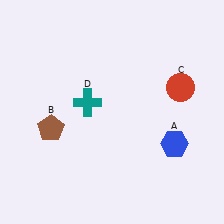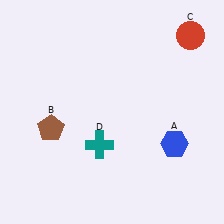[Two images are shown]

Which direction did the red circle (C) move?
The red circle (C) moved up.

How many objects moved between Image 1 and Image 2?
2 objects moved between the two images.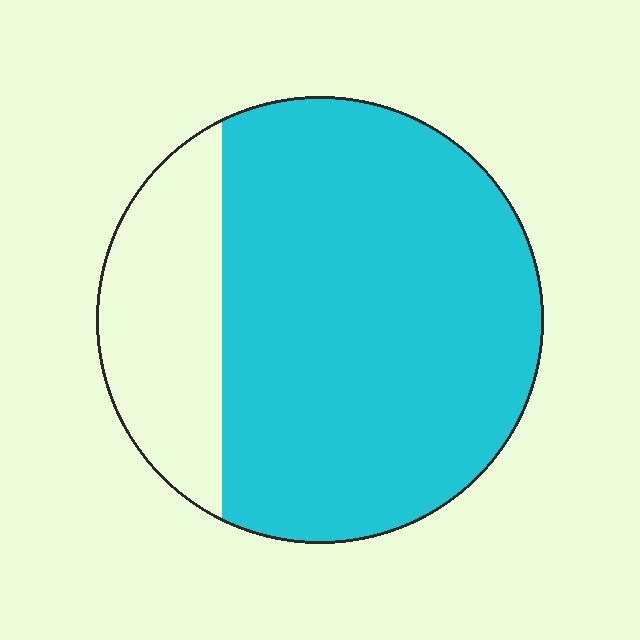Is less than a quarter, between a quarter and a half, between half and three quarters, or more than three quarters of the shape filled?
More than three quarters.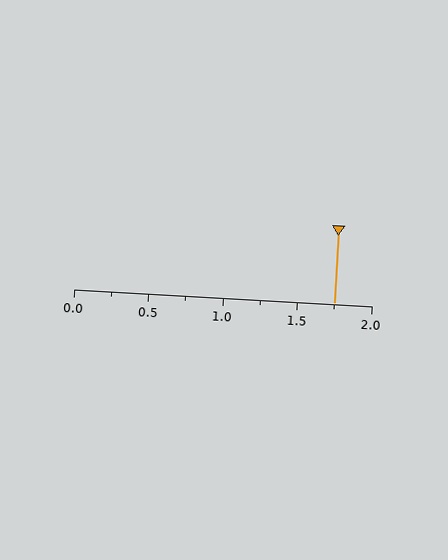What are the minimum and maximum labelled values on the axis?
The axis runs from 0.0 to 2.0.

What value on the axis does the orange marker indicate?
The marker indicates approximately 1.75.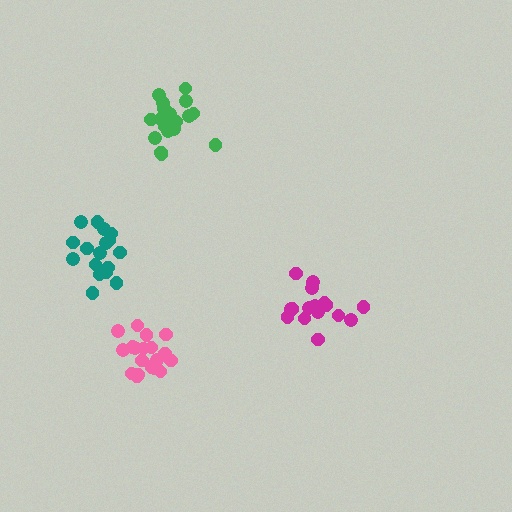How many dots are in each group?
Group 1: 16 dots, Group 2: 19 dots, Group 3: 17 dots, Group 4: 20 dots (72 total).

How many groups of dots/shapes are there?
There are 4 groups.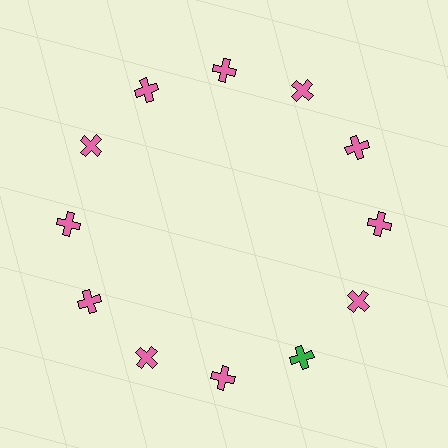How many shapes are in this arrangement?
There are 12 shapes arranged in a ring pattern.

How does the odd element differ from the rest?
It has a different color: green instead of pink.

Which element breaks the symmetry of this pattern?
The green cross at roughly the 5 o'clock position breaks the symmetry. All other shapes are pink crosses.